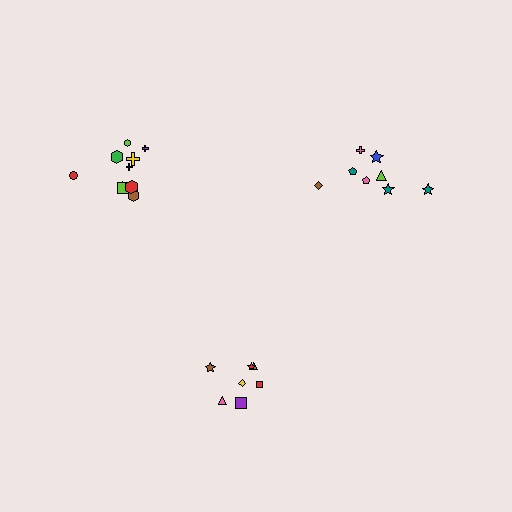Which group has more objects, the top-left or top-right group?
The top-left group.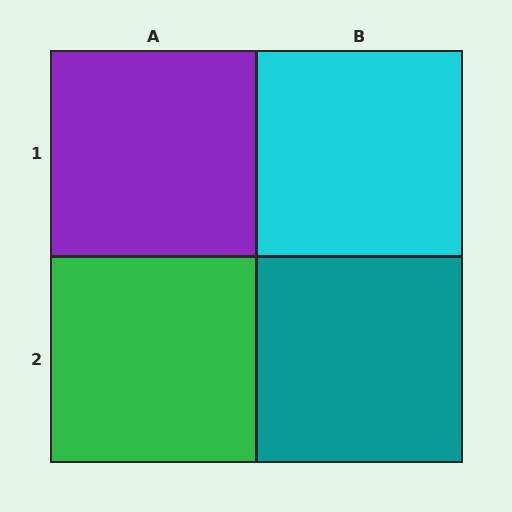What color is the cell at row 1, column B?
Cyan.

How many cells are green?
1 cell is green.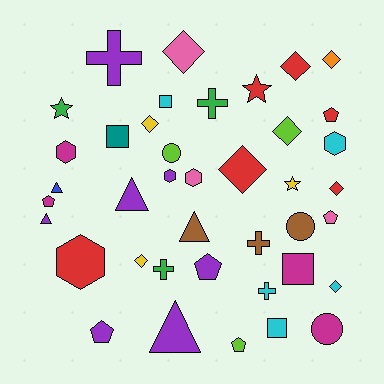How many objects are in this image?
There are 40 objects.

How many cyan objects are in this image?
There are 5 cyan objects.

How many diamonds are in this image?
There are 9 diamonds.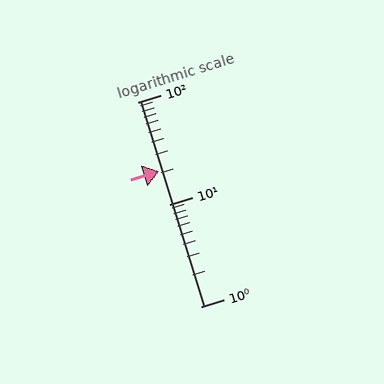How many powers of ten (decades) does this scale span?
The scale spans 2 decades, from 1 to 100.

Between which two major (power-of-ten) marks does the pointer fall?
The pointer is between 10 and 100.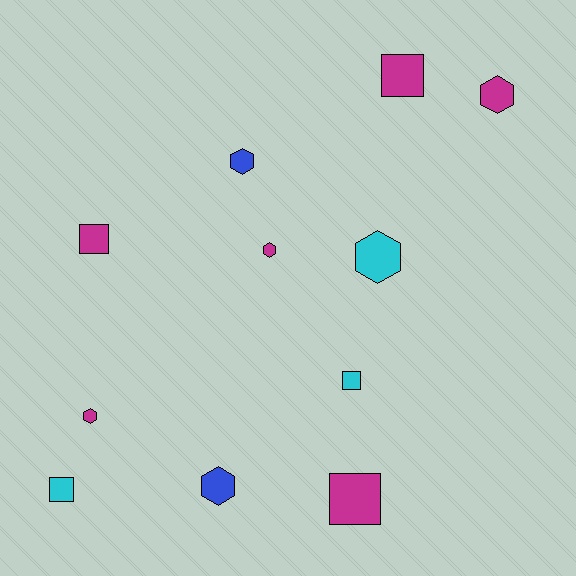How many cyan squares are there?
There are 2 cyan squares.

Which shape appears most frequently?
Hexagon, with 6 objects.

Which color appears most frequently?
Magenta, with 6 objects.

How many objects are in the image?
There are 11 objects.